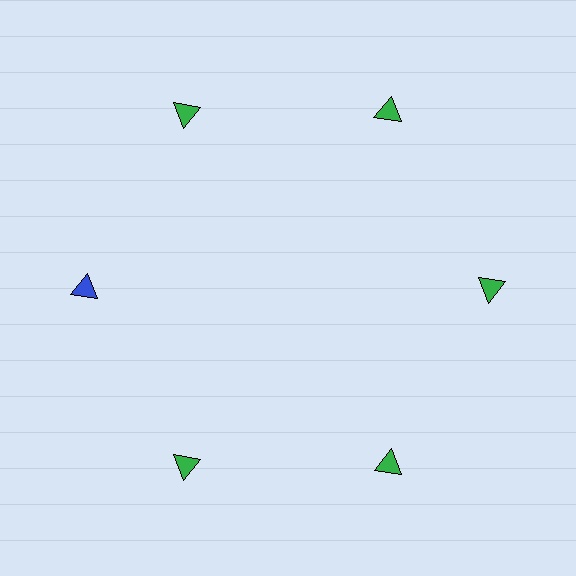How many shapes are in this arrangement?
There are 6 shapes arranged in a ring pattern.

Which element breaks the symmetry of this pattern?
The blue triangle at roughly the 9 o'clock position breaks the symmetry. All other shapes are green triangles.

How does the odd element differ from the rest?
It has a different color: blue instead of green.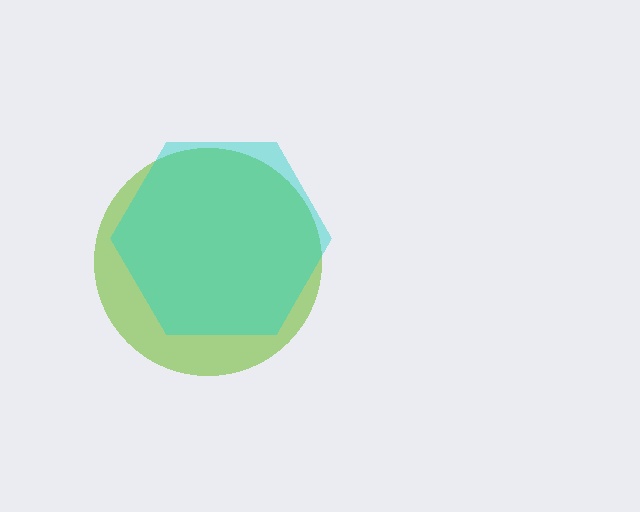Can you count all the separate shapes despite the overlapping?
Yes, there are 2 separate shapes.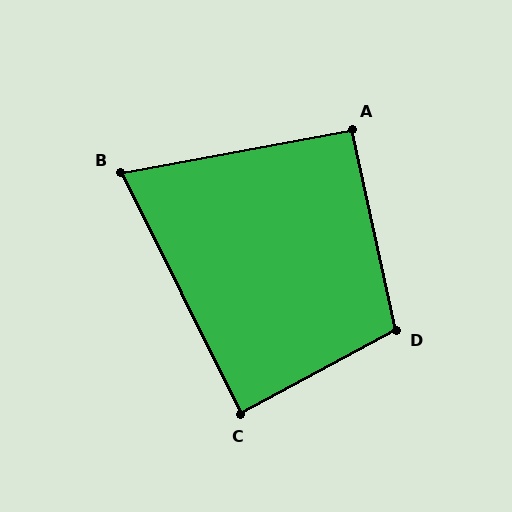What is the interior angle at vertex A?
Approximately 92 degrees (approximately right).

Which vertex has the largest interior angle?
D, at approximately 106 degrees.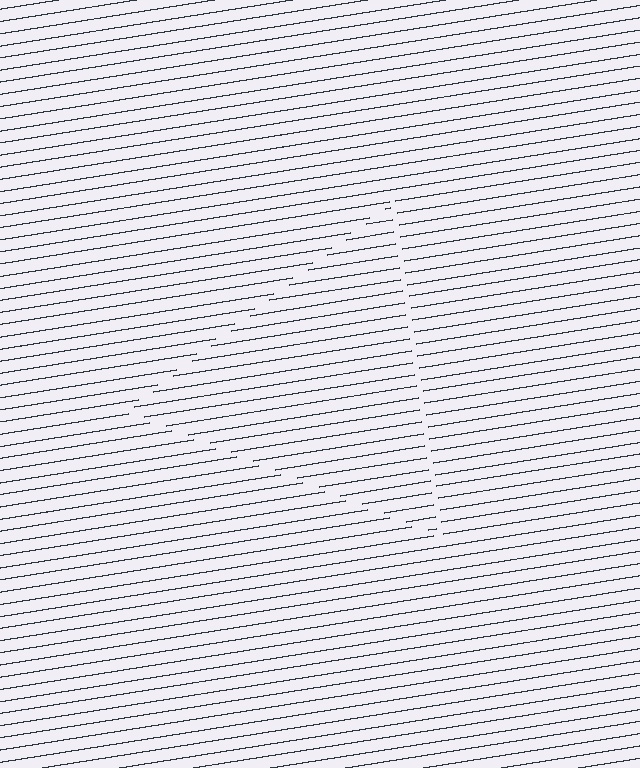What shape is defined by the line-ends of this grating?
An illusory triangle. The interior of the shape contains the same grating, shifted by half a period — the contour is defined by the phase discontinuity where line-ends from the inner and outer gratings abut.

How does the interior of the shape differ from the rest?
The interior of the shape contains the same grating, shifted by half a period — the contour is defined by the phase discontinuity where line-ends from the inner and outer gratings abut.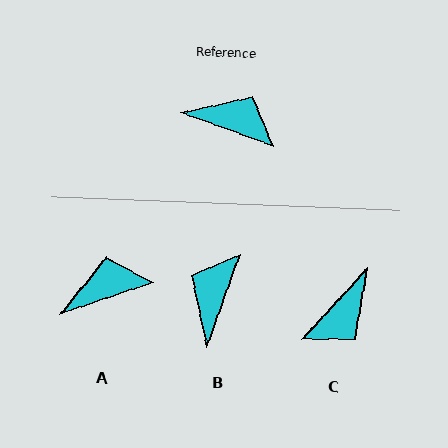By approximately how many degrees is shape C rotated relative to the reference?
Approximately 113 degrees clockwise.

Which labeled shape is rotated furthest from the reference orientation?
C, about 113 degrees away.